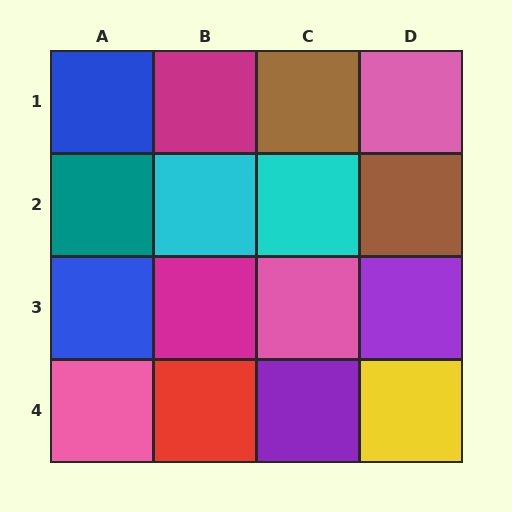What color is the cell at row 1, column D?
Pink.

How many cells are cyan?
2 cells are cyan.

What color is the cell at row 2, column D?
Brown.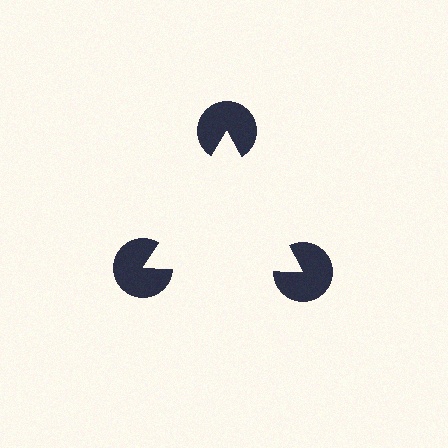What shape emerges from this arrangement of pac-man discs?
An illusory triangle — its edges are inferred from the aligned wedge cuts in the pac-man discs, not physically drawn.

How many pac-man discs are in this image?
There are 3 — one at each vertex of the illusory triangle.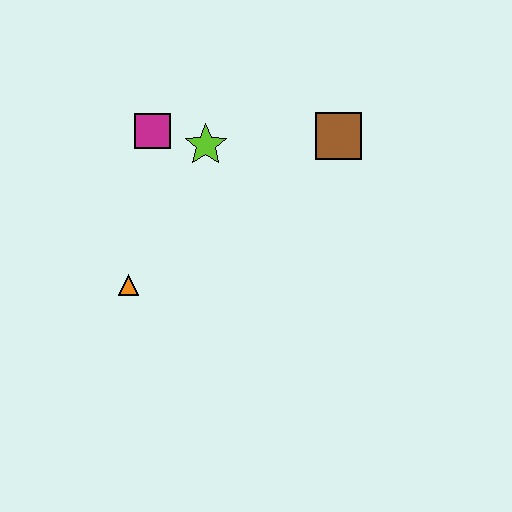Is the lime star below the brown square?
Yes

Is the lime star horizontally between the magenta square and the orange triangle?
No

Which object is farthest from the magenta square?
The brown square is farthest from the magenta square.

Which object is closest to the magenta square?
The lime star is closest to the magenta square.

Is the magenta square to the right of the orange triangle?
Yes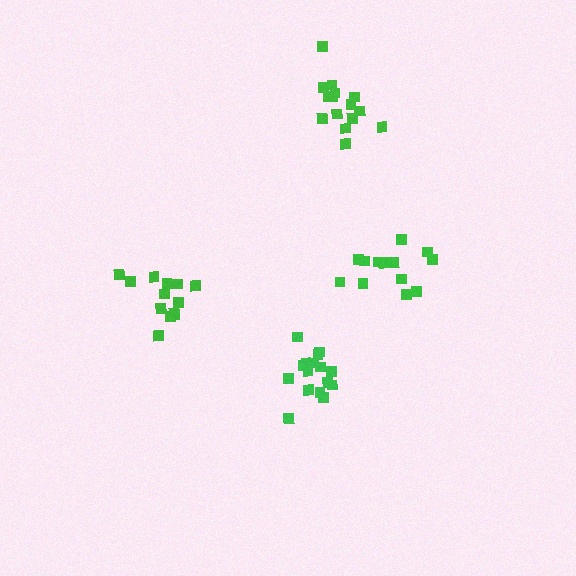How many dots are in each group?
Group 1: 13 dots, Group 2: 15 dots, Group 3: 13 dots, Group 4: 16 dots (57 total).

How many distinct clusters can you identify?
There are 4 distinct clusters.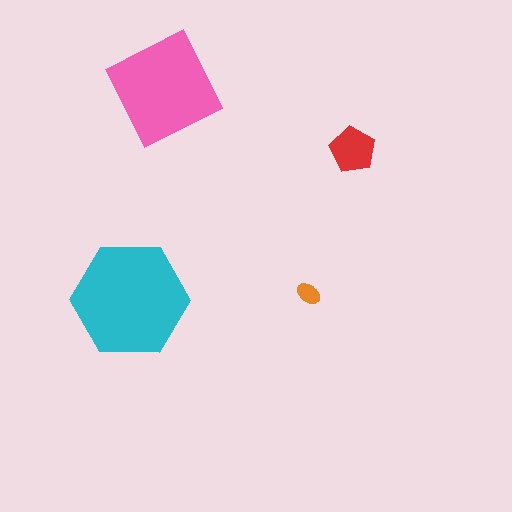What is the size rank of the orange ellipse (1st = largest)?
4th.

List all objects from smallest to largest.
The orange ellipse, the red pentagon, the pink diamond, the cyan hexagon.